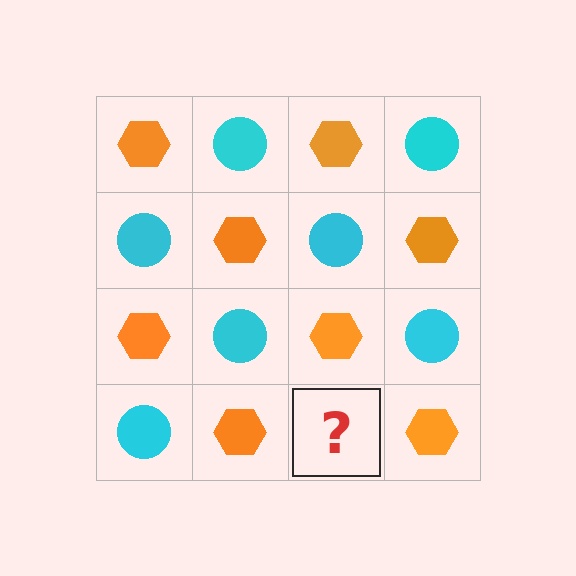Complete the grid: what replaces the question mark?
The question mark should be replaced with a cyan circle.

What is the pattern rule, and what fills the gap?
The rule is that it alternates orange hexagon and cyan circle in a checkerboard pattern. The gap should be filled with a cyan circle.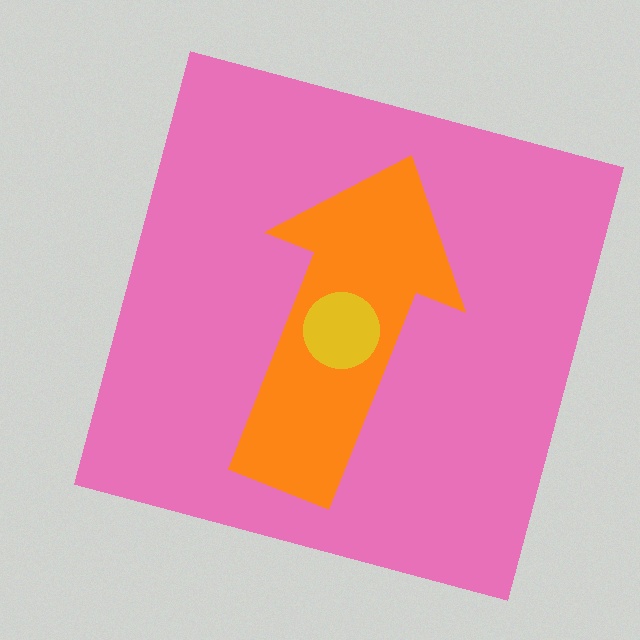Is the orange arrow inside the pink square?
Yes.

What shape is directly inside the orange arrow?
The yellow circle.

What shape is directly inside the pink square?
The orange arrow.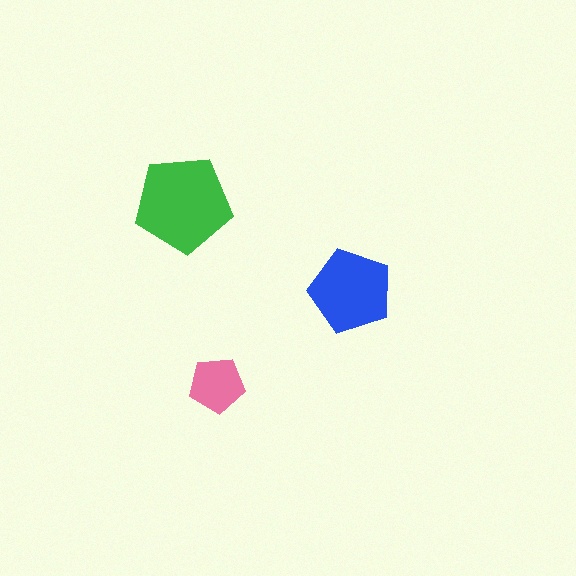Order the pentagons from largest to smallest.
the green one, the blue one, the pink one.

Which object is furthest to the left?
The green pentagon is leftmost.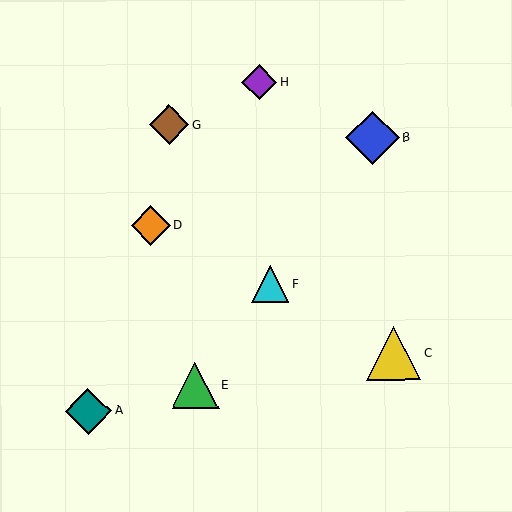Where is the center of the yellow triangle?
The center of the yellow triangle is at (394, 353).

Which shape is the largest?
The yellow triangle (labeled C) is the largest.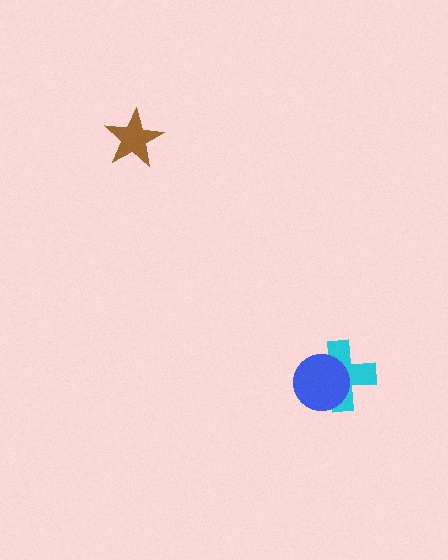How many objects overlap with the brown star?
0 objects overlap with the brown star.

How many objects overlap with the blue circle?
1 object overlaps with the blue circle.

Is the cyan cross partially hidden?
Yes, it is partially covered by another shape.